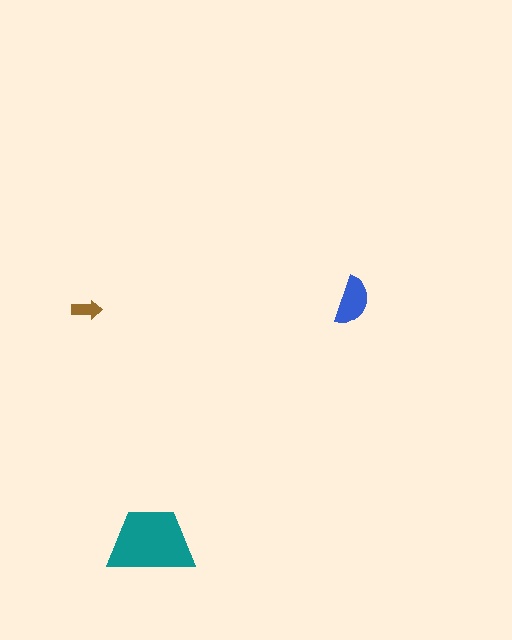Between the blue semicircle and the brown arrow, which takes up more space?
The blue semicircle.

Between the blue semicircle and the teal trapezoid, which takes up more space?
The teal trapezoid.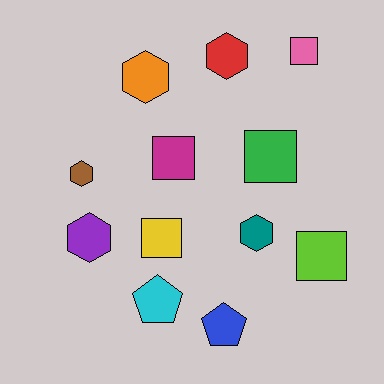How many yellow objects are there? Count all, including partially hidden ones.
There is 1 yellow object.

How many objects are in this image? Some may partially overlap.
There are 12 objects.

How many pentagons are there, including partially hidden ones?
There are 2 pentagons.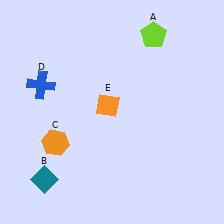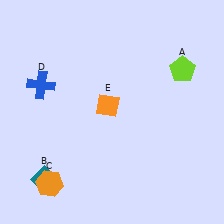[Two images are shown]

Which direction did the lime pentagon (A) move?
The lime pentagon (A) moved down.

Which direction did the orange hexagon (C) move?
The orange hexagon (C) moved down.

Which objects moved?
The objects that moved are: the lime pentagon (A), the orange hexagon (C).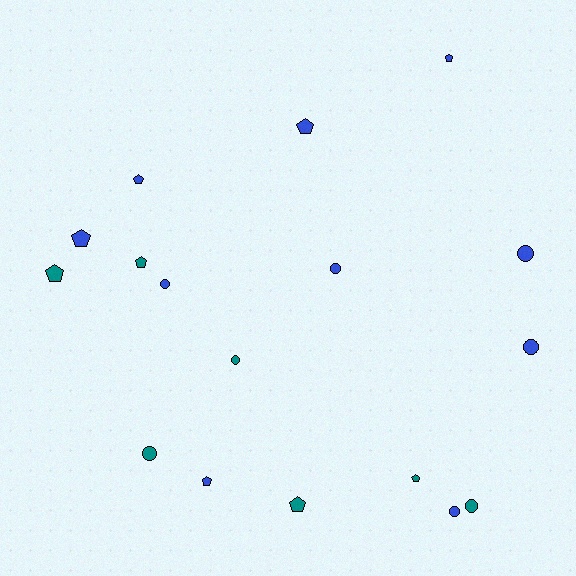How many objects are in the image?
There are 17 objects.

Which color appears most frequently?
Blue, with 10 objects.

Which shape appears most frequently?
Pentagon, with 9 objects.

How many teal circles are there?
There are 3 teal circles.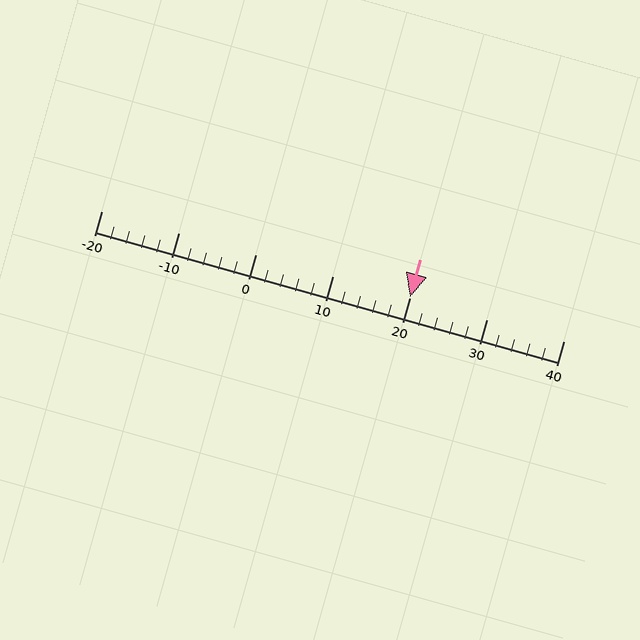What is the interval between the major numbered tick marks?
The major tick marks are spaced 10 units apart.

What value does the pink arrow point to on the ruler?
The pink arrow points to approximately 20.